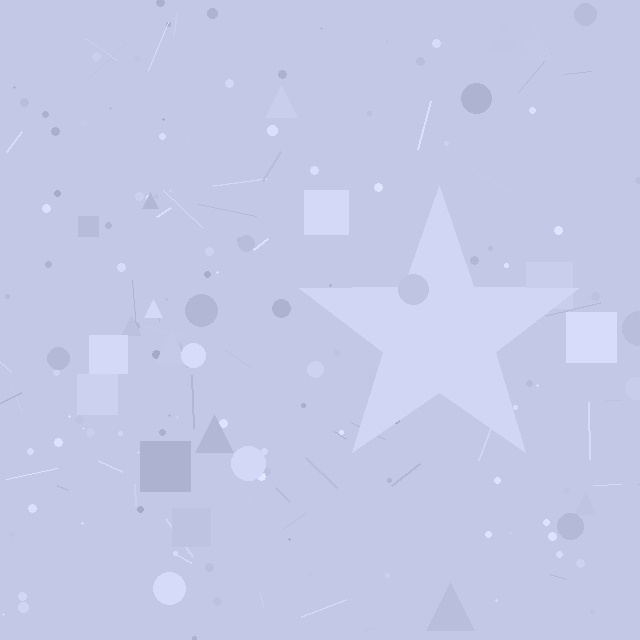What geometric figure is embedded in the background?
A star is embedded in the background.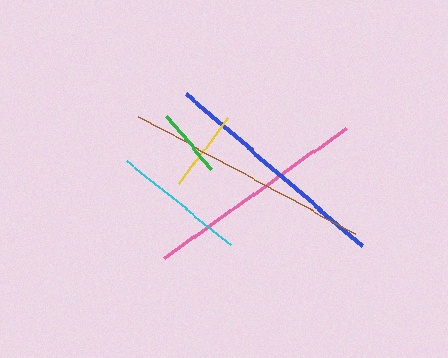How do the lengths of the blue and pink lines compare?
The blue and pink lines are approximately the same length.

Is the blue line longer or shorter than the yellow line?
The blue line is longer than the yellow line.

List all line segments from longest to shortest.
From longest to shortest: brown, blue, pink, cyan, yellow, green.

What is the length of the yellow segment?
The yellow segment is approximately 83 pixels long.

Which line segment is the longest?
The brown line is the longest at approximately 247 pixels.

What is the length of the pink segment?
The pink segment is approximately 224 pixels long.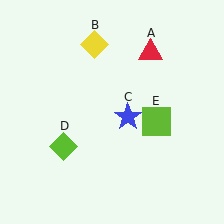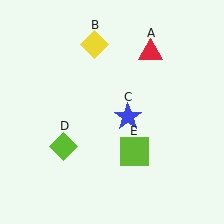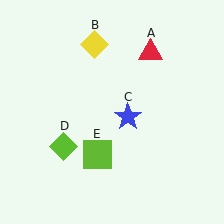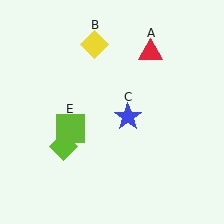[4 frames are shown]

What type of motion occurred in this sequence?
The lime square (object E) rotated clockwise around the center of the scene.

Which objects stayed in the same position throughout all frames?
Red triangle (object A) and yellow diamond (object B) and blue star (object C) and lime diamond (object D) remained stationary.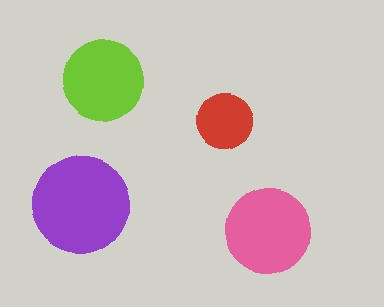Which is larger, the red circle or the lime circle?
The lime one.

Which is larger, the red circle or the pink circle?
The pink one.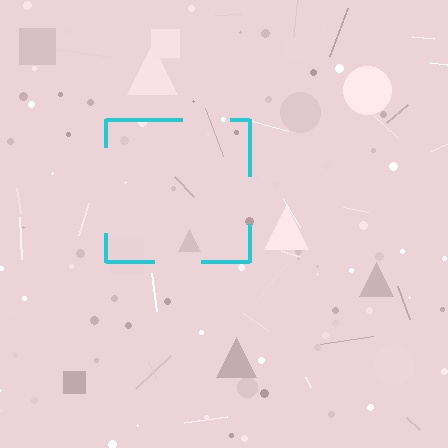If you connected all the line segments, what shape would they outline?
They would outline a square.